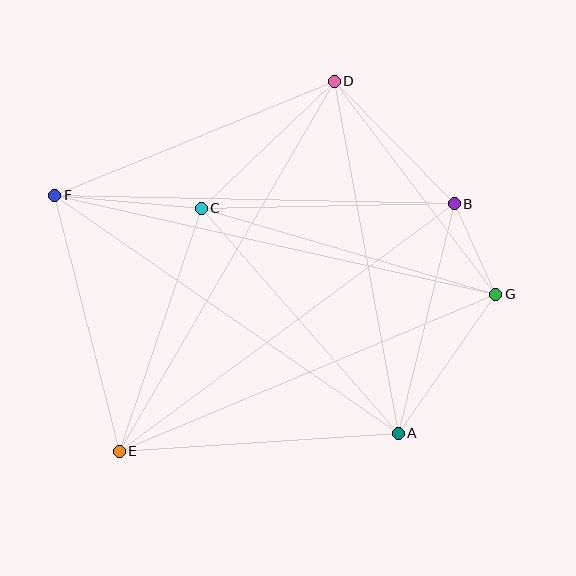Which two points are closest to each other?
Points B and G are closest to each other.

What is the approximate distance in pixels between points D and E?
The distance between D and E is approximately 428 pixels.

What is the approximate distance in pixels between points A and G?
The distance between A and G is approximately 169 pixels.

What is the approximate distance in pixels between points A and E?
The distance between A and E is approximately 280 pixels.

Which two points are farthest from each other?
Points F and G are farthest from each other.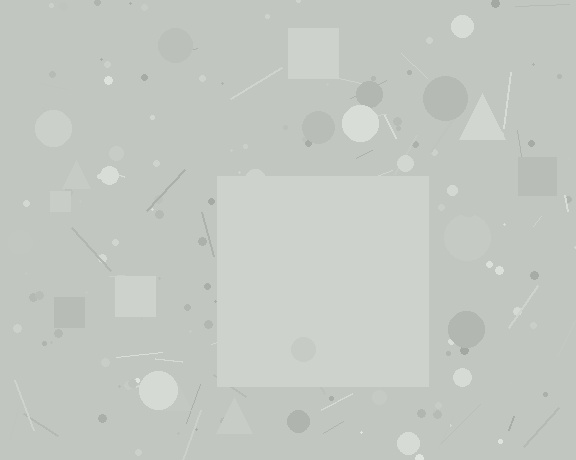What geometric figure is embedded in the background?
A square is embedded in the background.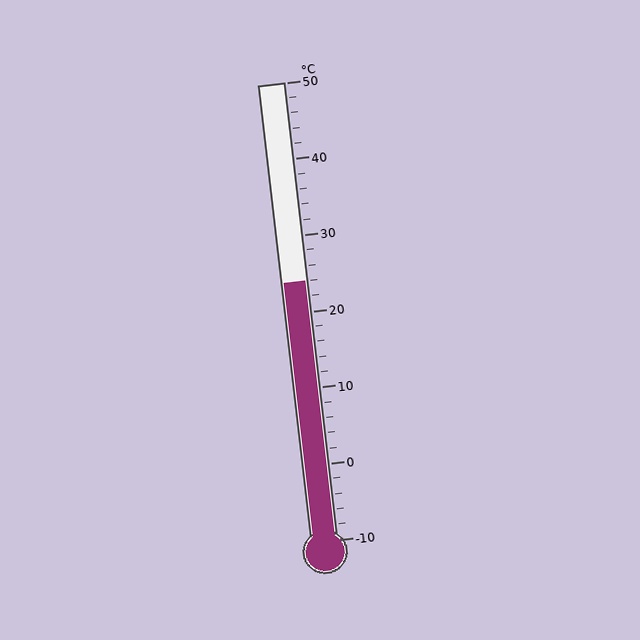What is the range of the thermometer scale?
The thermometer scale ranges from -10°C to 50°C.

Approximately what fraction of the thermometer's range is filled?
The thermometer is filled to approximately 55% of its range.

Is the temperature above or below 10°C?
The temperature is above 10°C.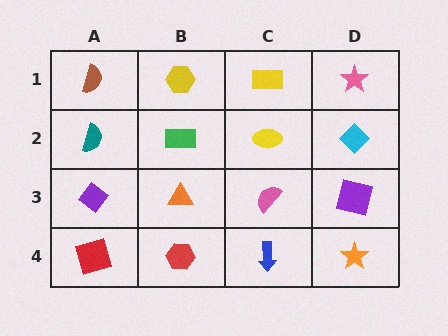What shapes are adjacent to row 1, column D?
A cyan diamond (row 2, column D), a yellow rectangle (row 1, column C).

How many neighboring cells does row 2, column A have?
3.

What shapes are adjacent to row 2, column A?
A brown semicircle (row 1, column A), a purple diamond (row 3, column A), a green rectangle (row 2, column B).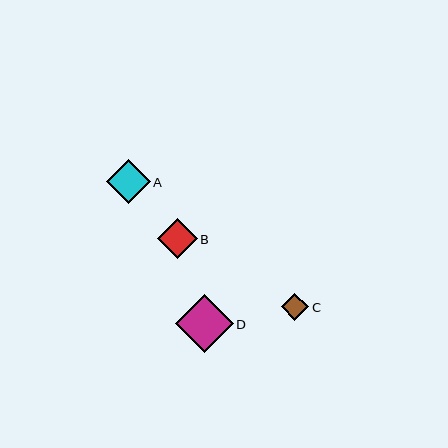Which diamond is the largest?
Diamond D is the largest with a size of approximately 58 pixels.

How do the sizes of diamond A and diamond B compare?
Diamond A and diamond B are approximately the same size.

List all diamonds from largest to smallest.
From largest to smallest: D, A, B, C.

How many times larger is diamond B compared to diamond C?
Diamond B is approximately 1.5 times the size of diamond C.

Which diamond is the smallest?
Diamond C is the smallest with a size of approximately 27 pixels.